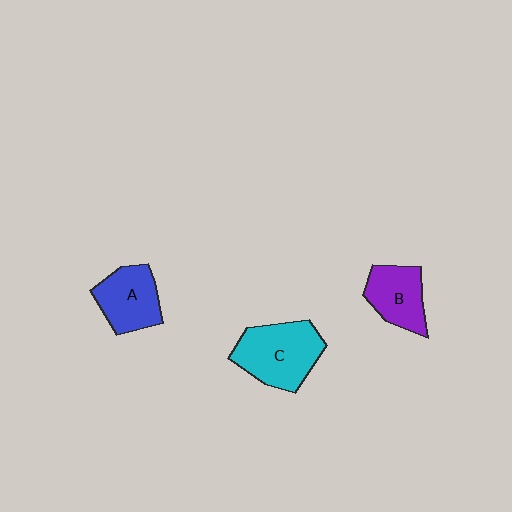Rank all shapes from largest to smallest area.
From largest to smallest: C (cyan), A (blue), B (purple).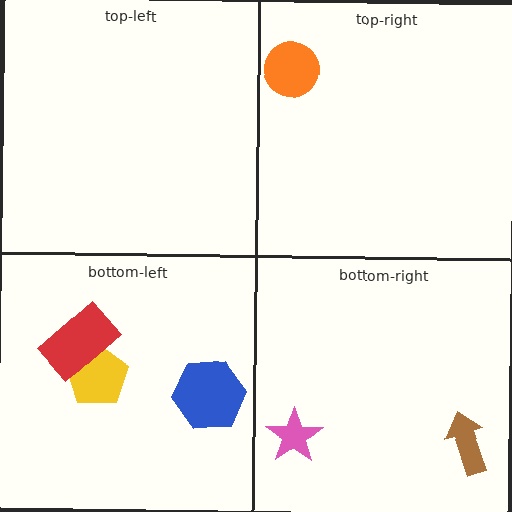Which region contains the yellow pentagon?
The bottom-left region.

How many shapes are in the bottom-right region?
2.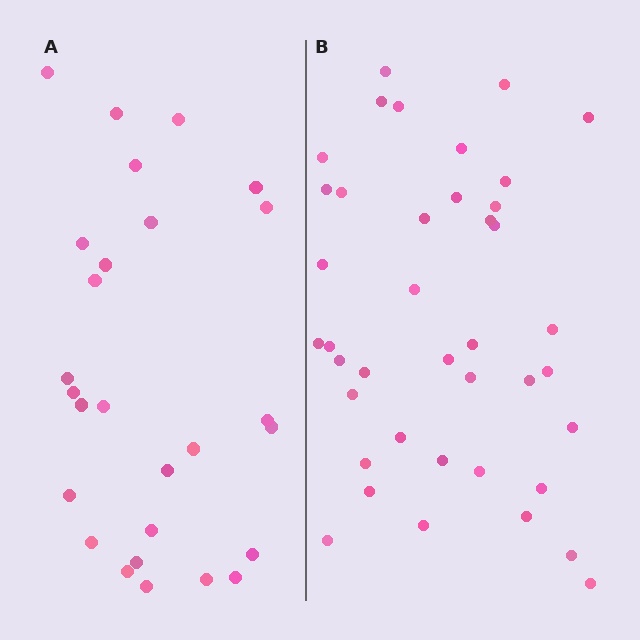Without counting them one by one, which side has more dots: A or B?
Region B (the right region) has more dots.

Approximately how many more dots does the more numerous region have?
Region B has approximately 15 more dots than region A.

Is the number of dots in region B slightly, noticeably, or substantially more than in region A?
Region B has substantially more. The ratio is roughly 1.5 to 1.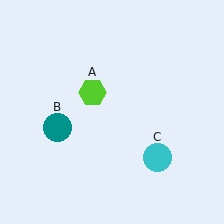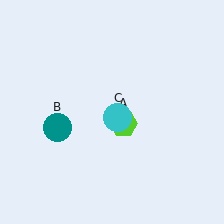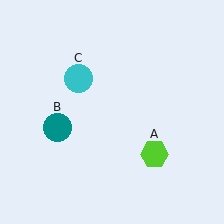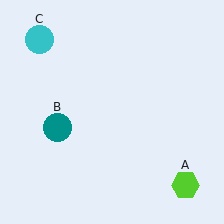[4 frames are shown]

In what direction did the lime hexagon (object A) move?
The lime hexagon (object A) moved down and to the right.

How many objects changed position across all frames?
2 objects changed position: lime hexagon (object A), cyan circle (object C).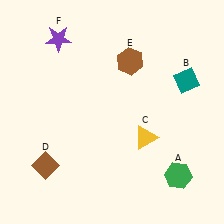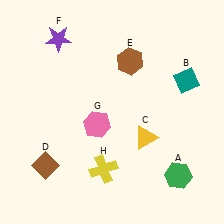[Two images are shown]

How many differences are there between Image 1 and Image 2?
There are 2 differences between the two images.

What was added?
A pink hexagon (G), a yellow cross (H) were added in Image 2.